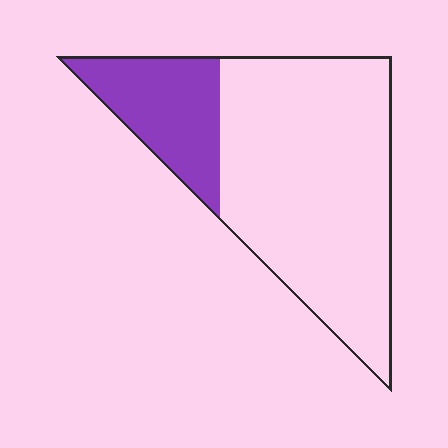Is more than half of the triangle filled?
No.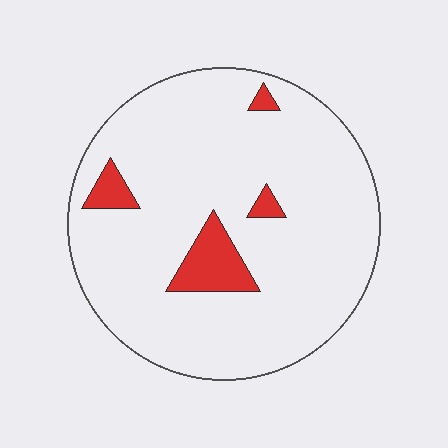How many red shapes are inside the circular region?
4.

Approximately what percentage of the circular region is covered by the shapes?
Approximately 10%.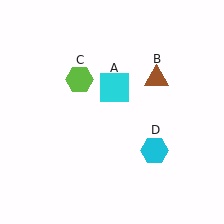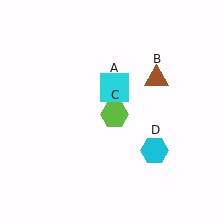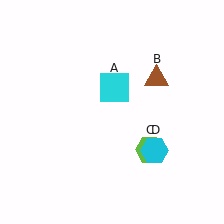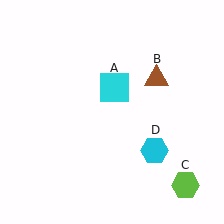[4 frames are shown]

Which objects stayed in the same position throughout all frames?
Cyan square (object A) and brown triangle (object B) and cyan hexagon (object D) remained stationary.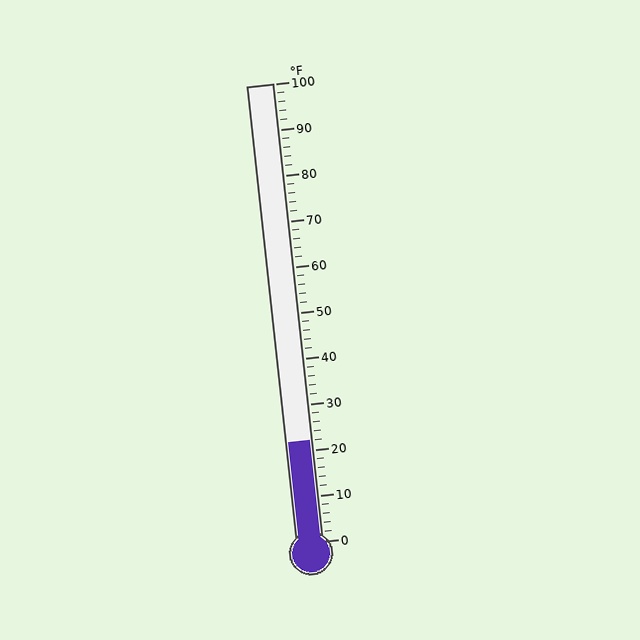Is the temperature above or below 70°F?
The temperature is below 70°F.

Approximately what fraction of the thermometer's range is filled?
The thermometer is filled to approximately 20% of its range.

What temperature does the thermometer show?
The thermometer shows approximately 22°F.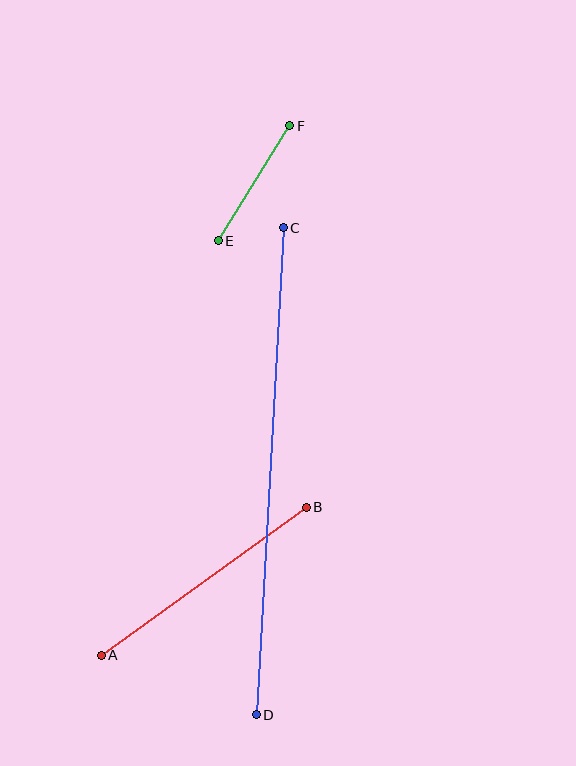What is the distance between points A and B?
The distance is approximately 252 pixels.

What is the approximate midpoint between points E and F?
The midpoint is at approximately (254, 183) pixels.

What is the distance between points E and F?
The distance is approximately 135 pixels.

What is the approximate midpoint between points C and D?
The midpoint is at approximately (270, 471) pixels.